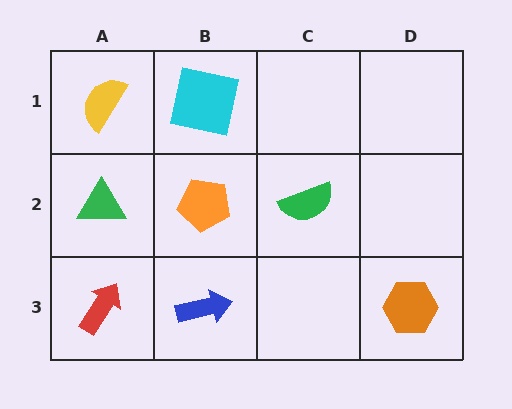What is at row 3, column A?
A red arrow.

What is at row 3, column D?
An orange hexagon.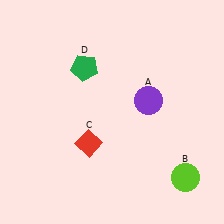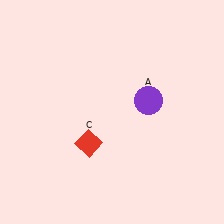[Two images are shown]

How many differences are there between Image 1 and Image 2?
There are 2 differences between the two images.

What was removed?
The green pentagon (D), the lime circle (B) were removed in Image 2.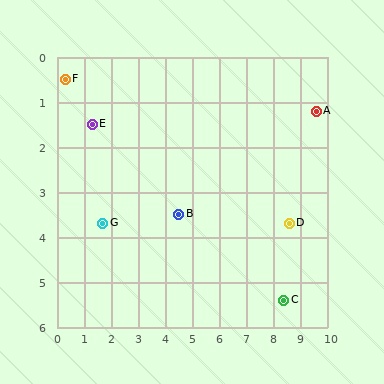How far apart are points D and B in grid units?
Points D and B are about 4.1 grid units apart.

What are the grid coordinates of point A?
Point A is at approximately (9.6, 1.2).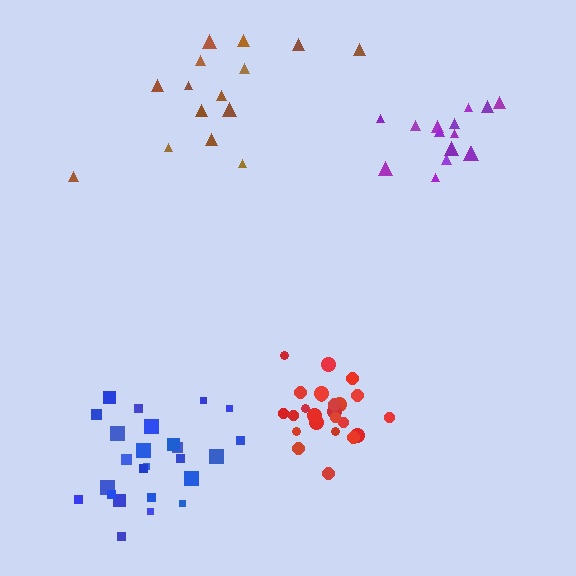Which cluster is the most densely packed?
Red.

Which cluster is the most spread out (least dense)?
Brown.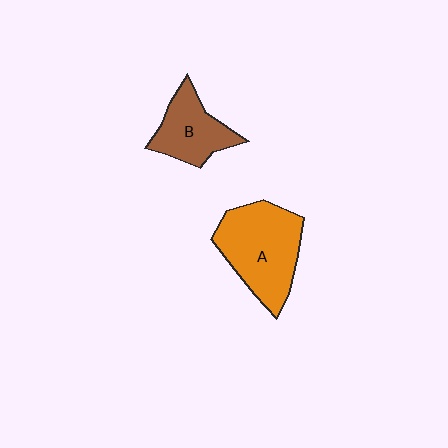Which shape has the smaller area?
Shape B (brown).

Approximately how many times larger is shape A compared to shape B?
Approximately 1.6 times.